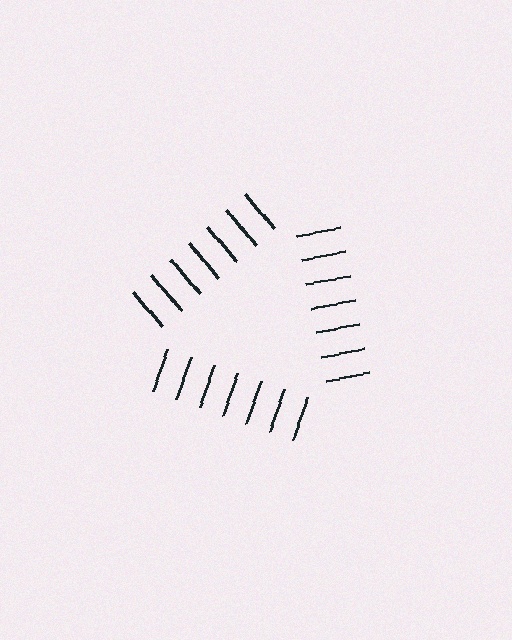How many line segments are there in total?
21 — 7 along each of the 3 edges.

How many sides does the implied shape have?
3 sides — the line-ends trace a triangle.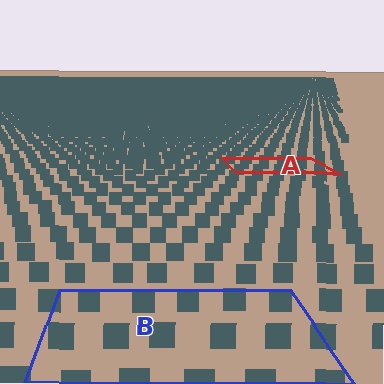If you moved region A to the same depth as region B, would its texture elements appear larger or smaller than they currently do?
They would appear larger. At a closer depth, the same texture elements are projected at a bigger on-screen size.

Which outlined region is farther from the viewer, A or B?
Region A is farther from the viewer — the texture elements inside it appear smaller and more densely packed.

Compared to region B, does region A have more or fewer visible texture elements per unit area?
Region A has more texture elements per unit area — they are packed more densely because it is farther away.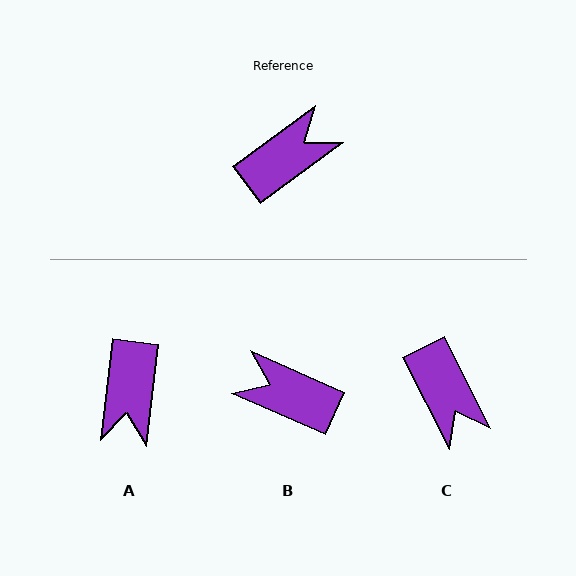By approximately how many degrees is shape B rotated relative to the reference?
Approximately 120 degrees counter-clockwise.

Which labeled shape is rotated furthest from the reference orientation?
A, about 134 degrees away.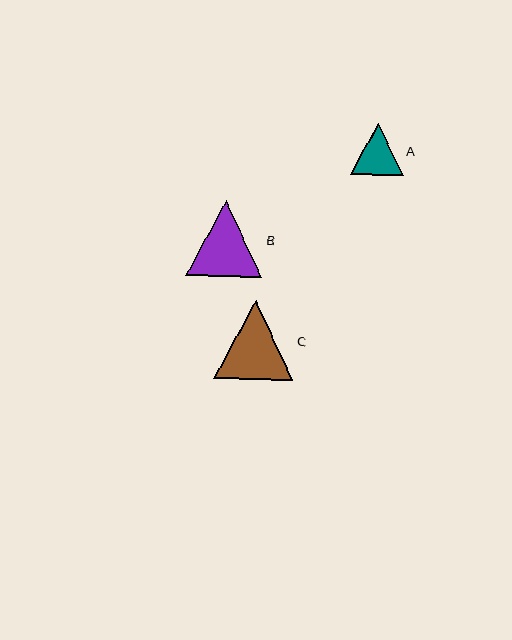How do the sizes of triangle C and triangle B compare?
Triangle C and triangle B are approximately the same size.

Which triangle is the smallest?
Triangle A is the smallest with a size of approximately 52 pixels.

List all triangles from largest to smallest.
From largest to smallest: C, B, A.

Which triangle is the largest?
Triangle C is the largest with a size of approximately 79 pixels.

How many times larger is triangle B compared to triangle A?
Triangle B is approximately 1.4 times the size of triangle A.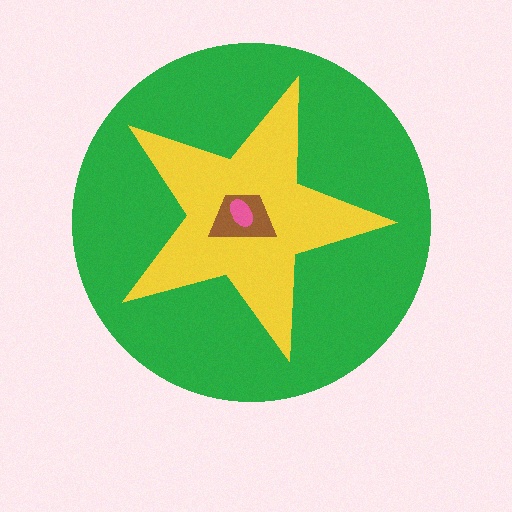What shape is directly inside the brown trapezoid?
The pink ellipse.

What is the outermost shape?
The green circle.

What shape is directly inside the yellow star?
The brown trapezoid.